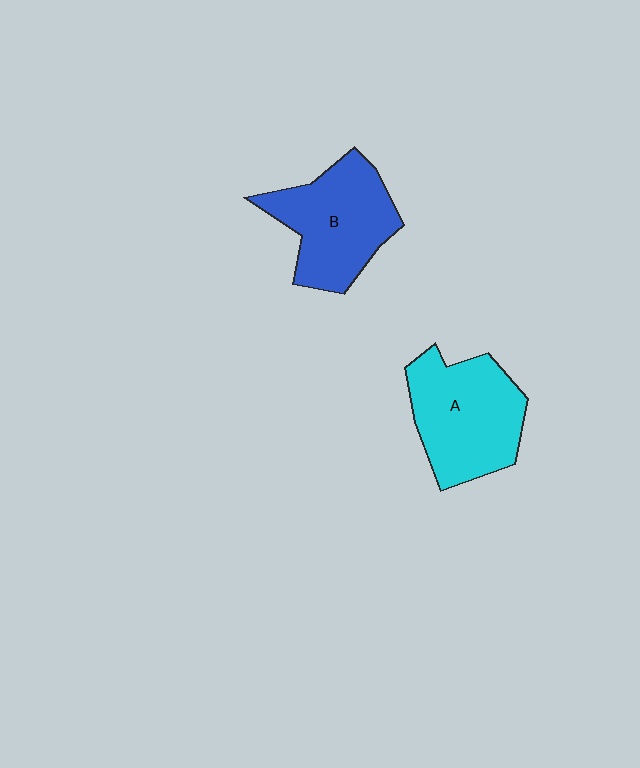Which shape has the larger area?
Shape A (cyan).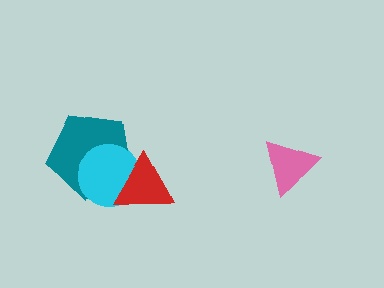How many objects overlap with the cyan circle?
2 objects overlap with the cyan circle.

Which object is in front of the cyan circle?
The red triangle is in front of the cyan circle.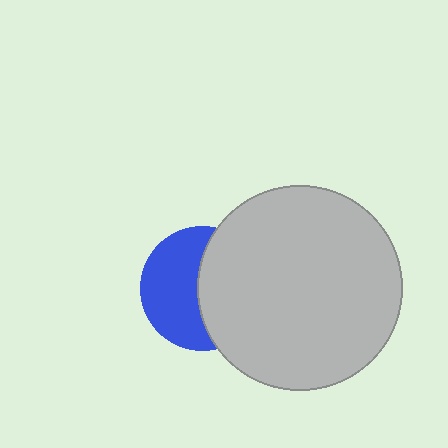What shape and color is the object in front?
The object in front is a light gray circle.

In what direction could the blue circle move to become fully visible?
The blue circle could move left. That would shift it out from behind the light gray circle entirely.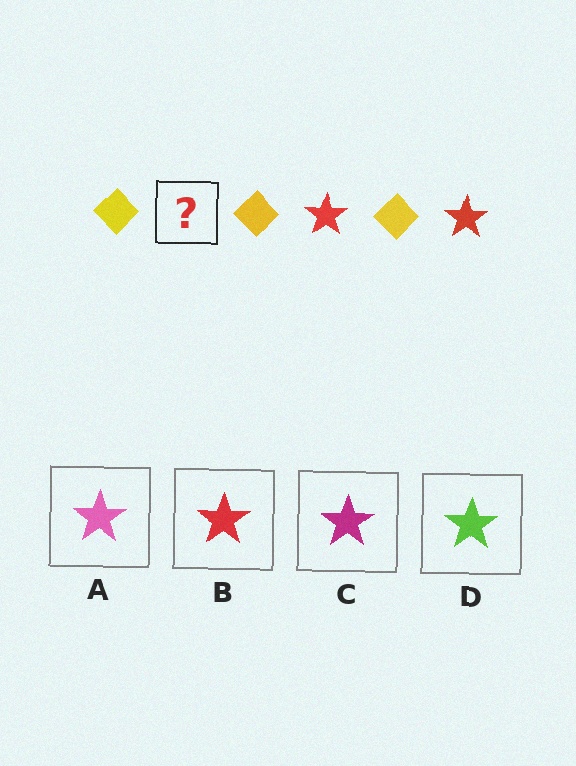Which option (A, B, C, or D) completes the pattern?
B.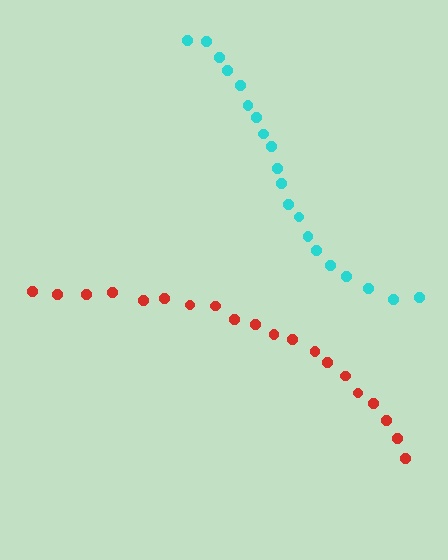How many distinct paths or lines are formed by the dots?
There are 2 distinct paths.